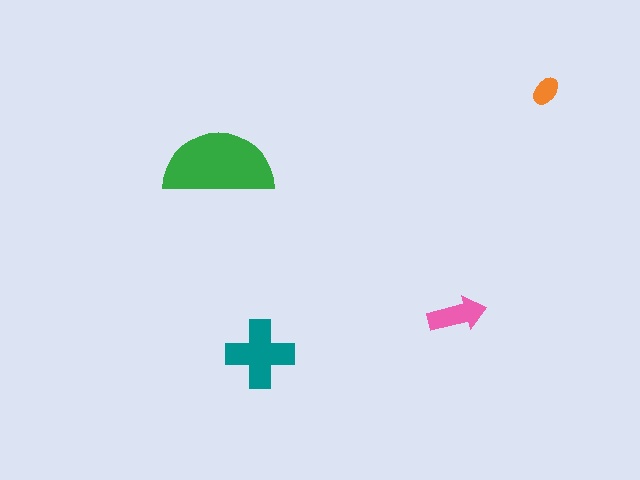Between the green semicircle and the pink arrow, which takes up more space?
The green semicircle.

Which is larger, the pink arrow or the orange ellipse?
The pink arrow.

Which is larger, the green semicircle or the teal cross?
The green semicircle.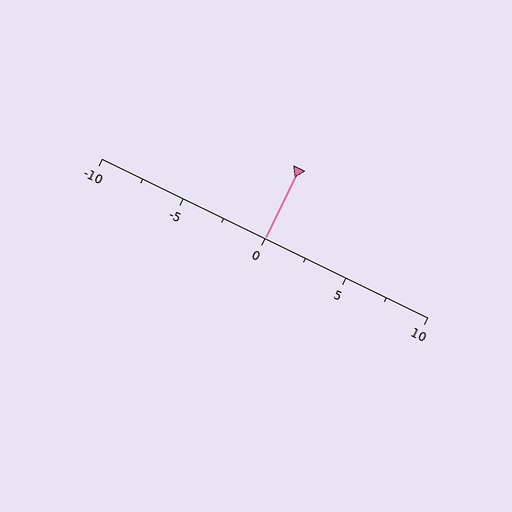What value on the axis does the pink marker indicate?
The marker indicates approximately 0.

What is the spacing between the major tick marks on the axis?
The major ticks are spaced 5 apart.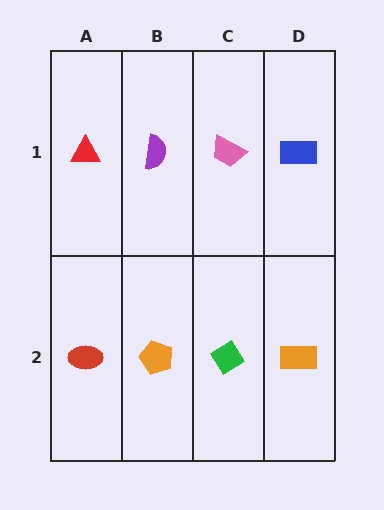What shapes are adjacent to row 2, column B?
A purple semicircle (row 1, column B), a red ellipse (row 2, column A), a green diamond (row 2, column C).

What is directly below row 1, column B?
An orange pentagon.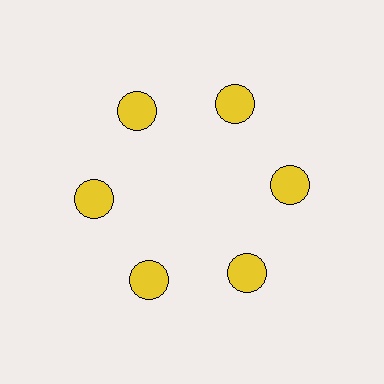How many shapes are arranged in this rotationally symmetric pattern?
There are 6 shapes, arranged in 6 groups of 1.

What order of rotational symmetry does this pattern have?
This pattern has 6-fold rotational symmetry.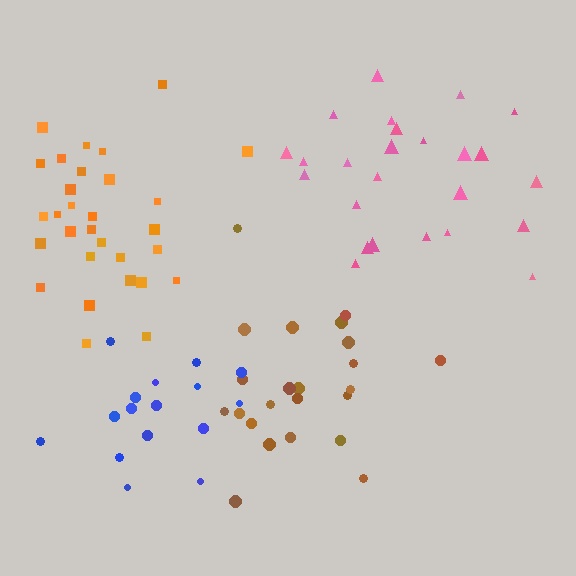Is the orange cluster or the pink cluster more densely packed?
Orange.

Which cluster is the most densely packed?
Orange.